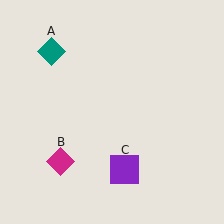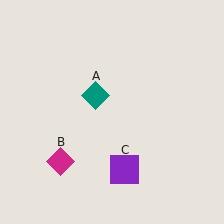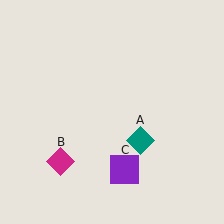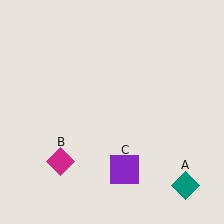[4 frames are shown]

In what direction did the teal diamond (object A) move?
The teal diamond (object A) moved down and to the right.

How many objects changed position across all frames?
1 object changed position: teal diamond (object A).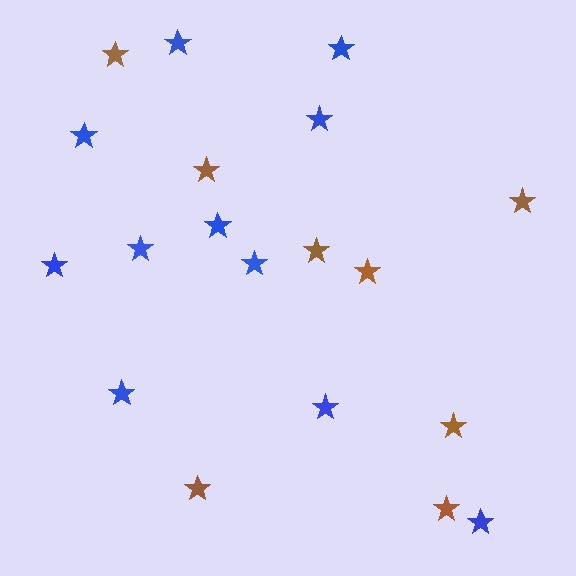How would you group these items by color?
There are 2 groups: one group of brown stars (8) and one group of blue stars (11).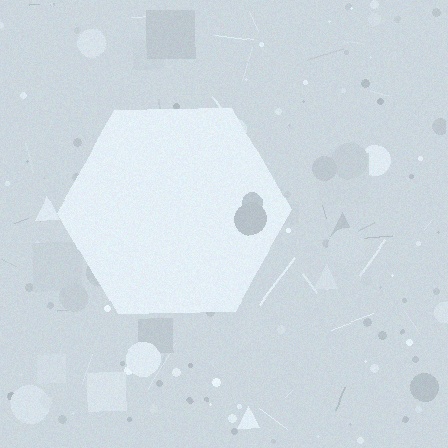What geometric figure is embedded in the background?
A hexagon is embedded in the background.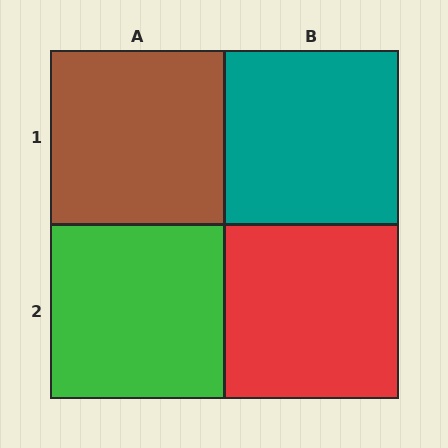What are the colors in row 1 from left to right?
Brown, teal.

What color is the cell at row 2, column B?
Red.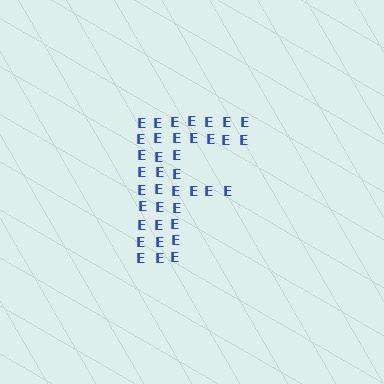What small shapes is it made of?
It is made of small letter E's.